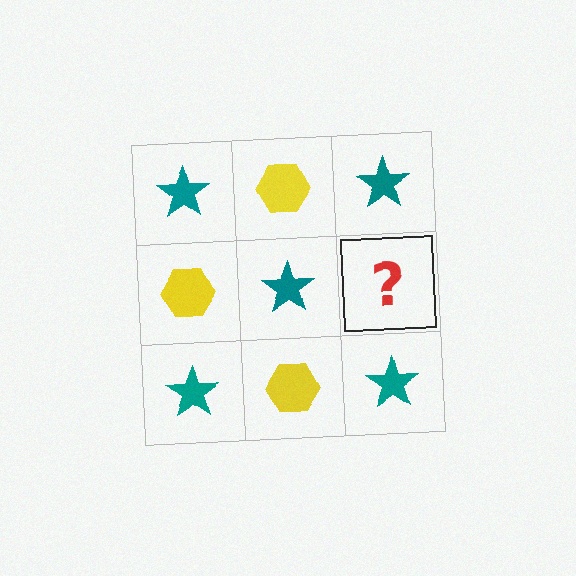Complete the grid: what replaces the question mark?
The question mark should be replaced with a yellow hexagon.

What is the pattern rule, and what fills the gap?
The rule is that it alternates teal star and yellow hexagon in a checkerboard pattern. The gap should be filled with a yellow hexagon.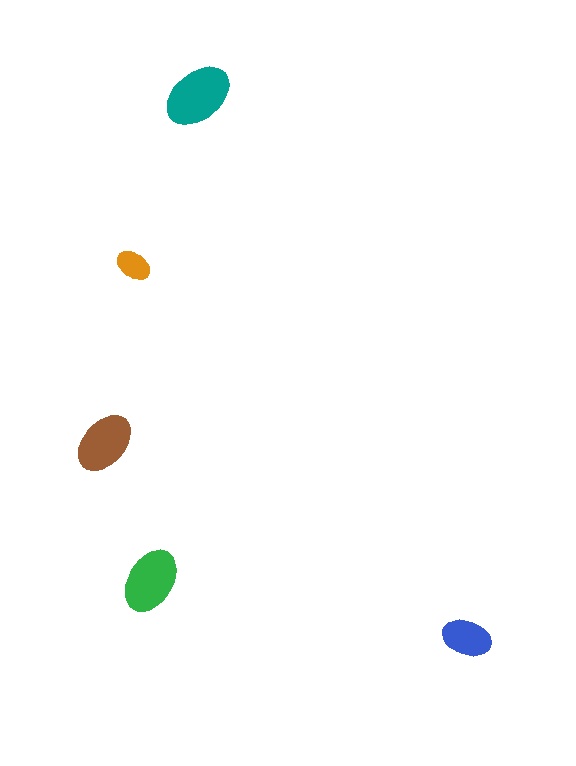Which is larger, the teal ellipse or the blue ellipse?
The teal one.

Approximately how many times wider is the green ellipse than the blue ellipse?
About 1.5 times wider.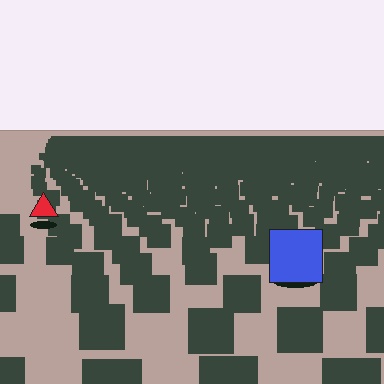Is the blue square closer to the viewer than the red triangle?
Yes. The blue square is closer — you can tell from the texture gradient: the ground texture is coarser near it.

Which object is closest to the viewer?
The blue square is closest. The texture marks near it are larger and more spread out.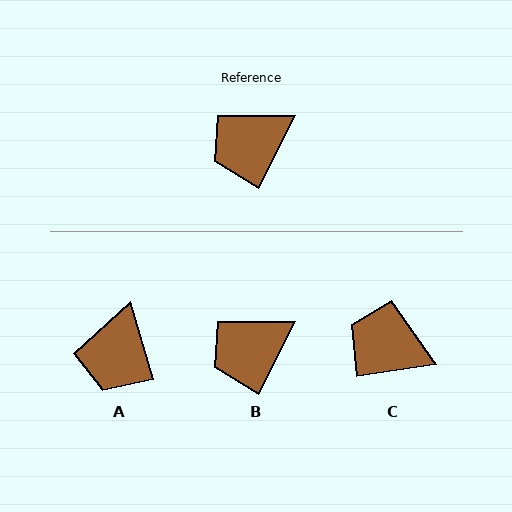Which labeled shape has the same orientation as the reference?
B.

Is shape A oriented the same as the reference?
No, it is off by about 42 degrees.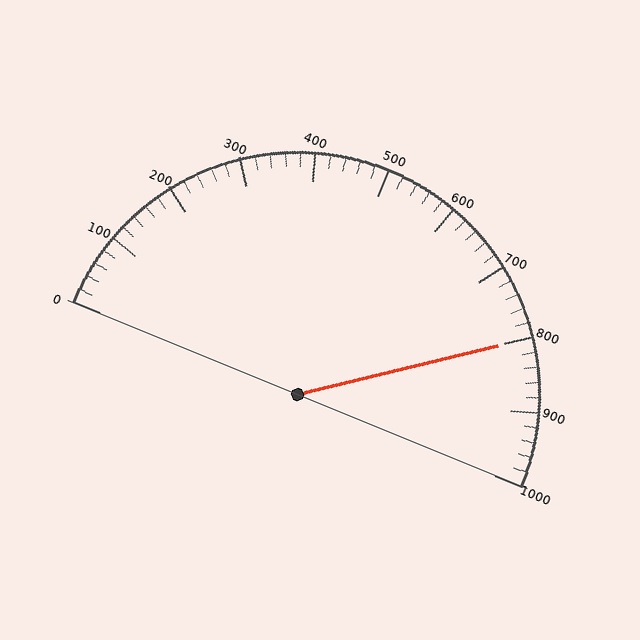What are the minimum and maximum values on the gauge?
The gauge ranges from 0 to 1000.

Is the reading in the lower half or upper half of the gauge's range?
The reading is in the upper half of the range (0 to 1000).